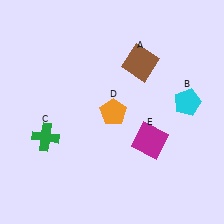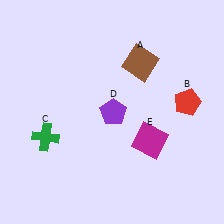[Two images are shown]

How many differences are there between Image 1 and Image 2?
There are 2 differences between the two images.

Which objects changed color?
B changed from cyan to red. D changed from orange to purple.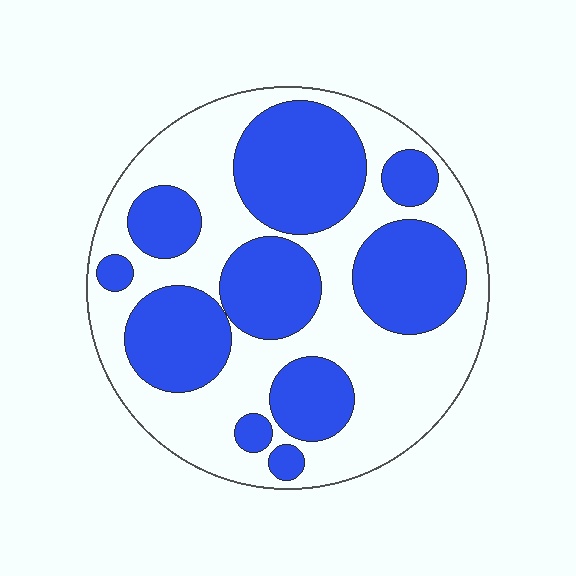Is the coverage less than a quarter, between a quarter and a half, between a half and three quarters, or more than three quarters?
Between a quarter and a half.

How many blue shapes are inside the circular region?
10.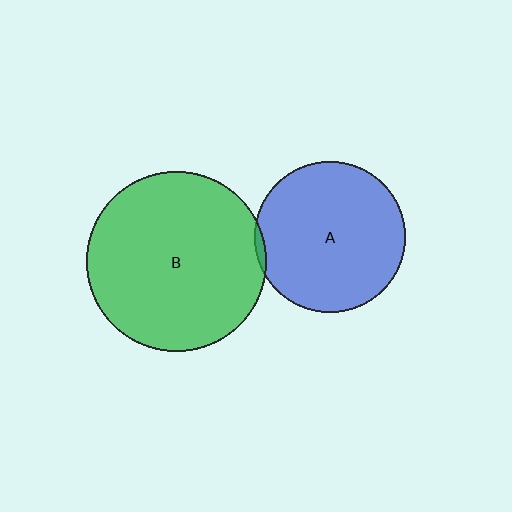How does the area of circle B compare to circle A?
Approximately 1.4 times.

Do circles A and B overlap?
Yes.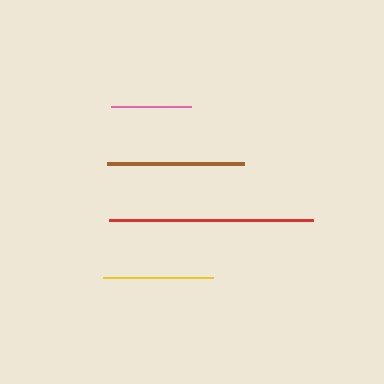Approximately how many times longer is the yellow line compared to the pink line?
The yellow line is approximately 1.4 times the length of the pink line.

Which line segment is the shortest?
The pink line is the shortest at approximately 79 pixels.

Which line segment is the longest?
The red line is the longest at approximately 204 pixels.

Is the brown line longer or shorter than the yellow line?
The brown line is longer than the yellow line.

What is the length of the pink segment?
The pink segment is approximately 79 pixels long.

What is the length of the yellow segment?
The yellow segment is approximately 110 pixels long.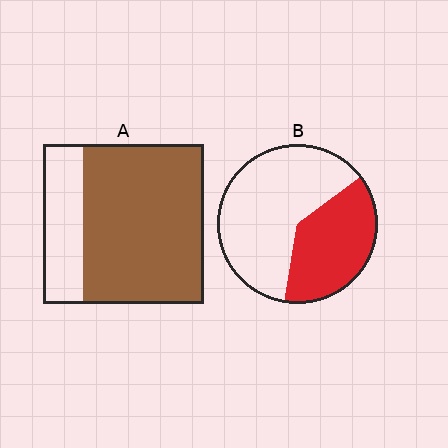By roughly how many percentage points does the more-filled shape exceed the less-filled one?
By roughly 35 percentage points (A over B).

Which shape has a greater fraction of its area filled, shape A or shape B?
Shape A.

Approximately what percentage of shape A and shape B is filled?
A is approximately 75% and B is approximately 40%.